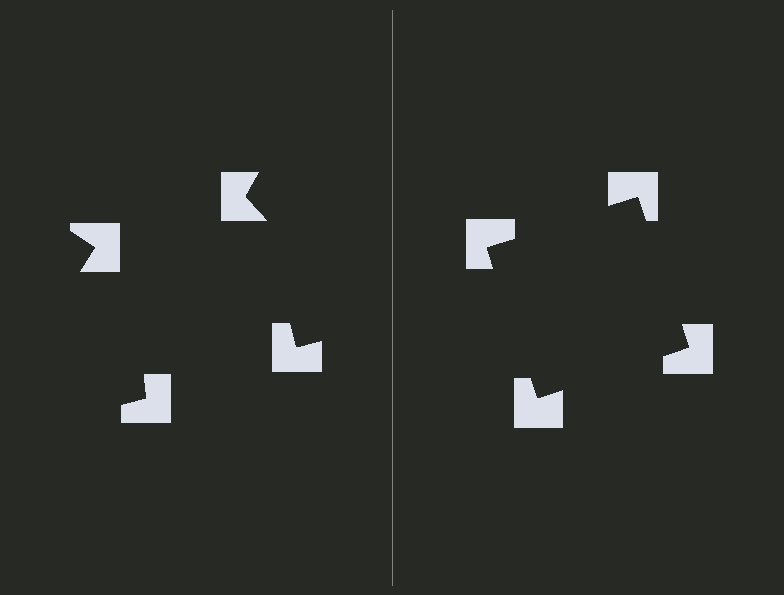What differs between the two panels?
The notched squares are positioned identically on both sides; only the wedge orientations differ. On the right they align to a square; on the left they are misaligned.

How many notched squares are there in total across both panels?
8 — 4 on each side.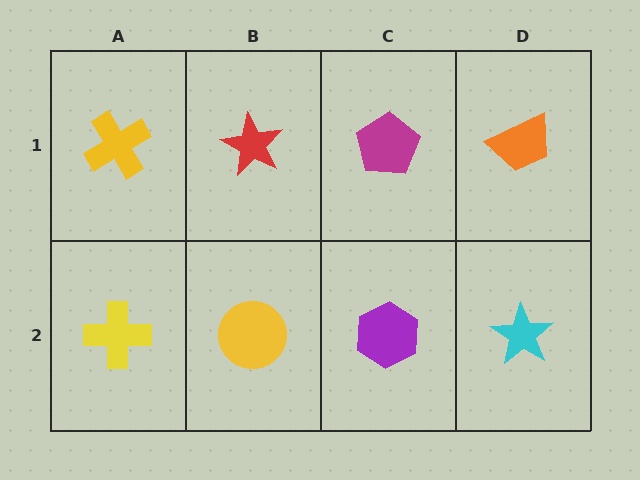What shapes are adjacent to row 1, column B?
A yellow circle (row 2, column B), a yellow cross (row 1, column A), a magenta pentagon (row 1, column C).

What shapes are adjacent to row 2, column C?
A magenta pentagon (row 1, column C), a yellow circle (row 2, column B), a cyan star (row 2, column D).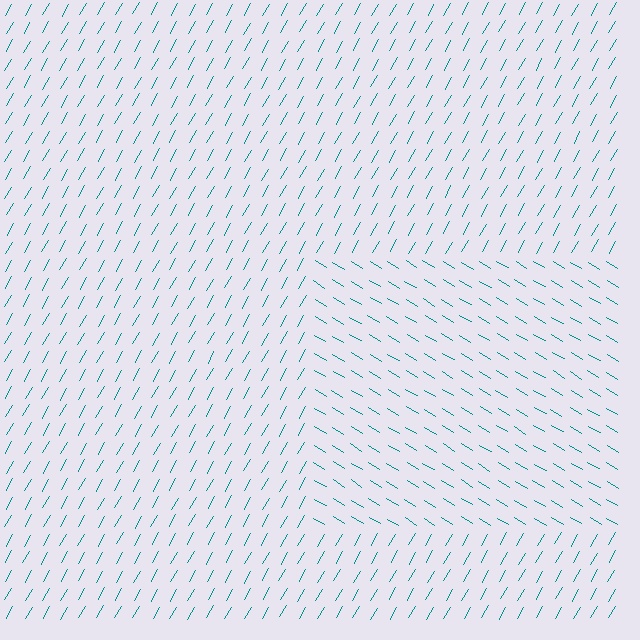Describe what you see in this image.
The image is filled with small teal line segments. A rectangle region in the image has lines oriented differently from the surrounding lines, creating a visible texture boundary.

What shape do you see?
I see a rectangle.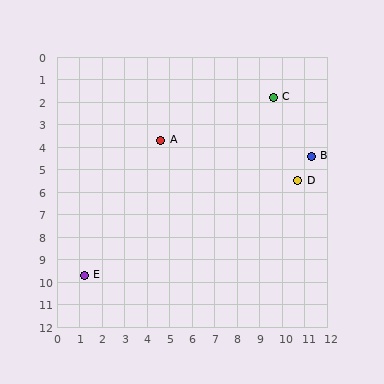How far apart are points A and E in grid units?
Points A and E are about 6.9 grid units apart.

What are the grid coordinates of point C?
Point C is at approximately (9.6, 1.8).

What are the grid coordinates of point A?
Point A is at approximately (4.6, 3.7).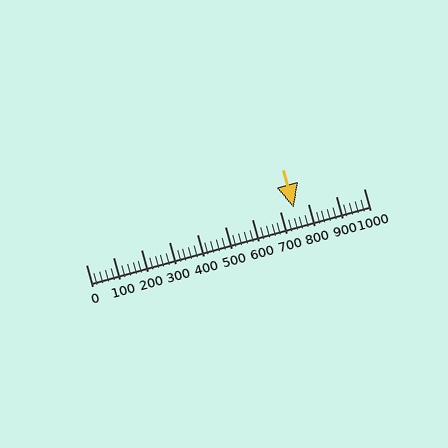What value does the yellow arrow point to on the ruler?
The yellow arrow points to approximately 747.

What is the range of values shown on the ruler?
The ruler shows values from 0 to 1000.